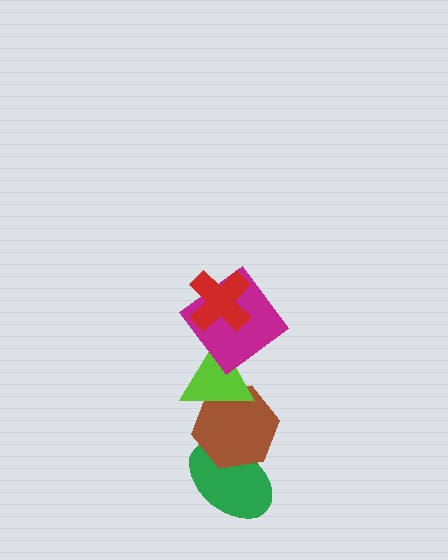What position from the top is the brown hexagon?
The brown hexagon is 4th from the top.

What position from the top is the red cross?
The red cross is 1st from the top.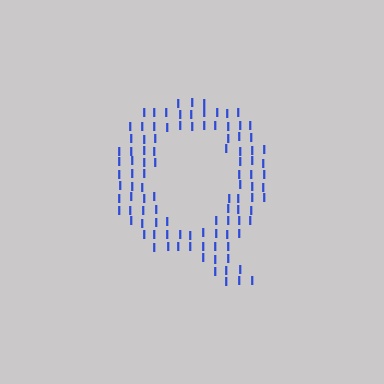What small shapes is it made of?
It is made of small letter I's.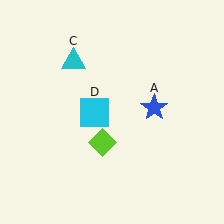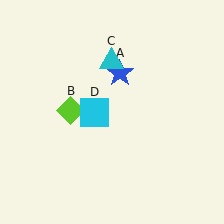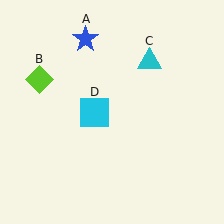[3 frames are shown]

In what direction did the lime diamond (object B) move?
The lime diamond (object B) moved up and to the left.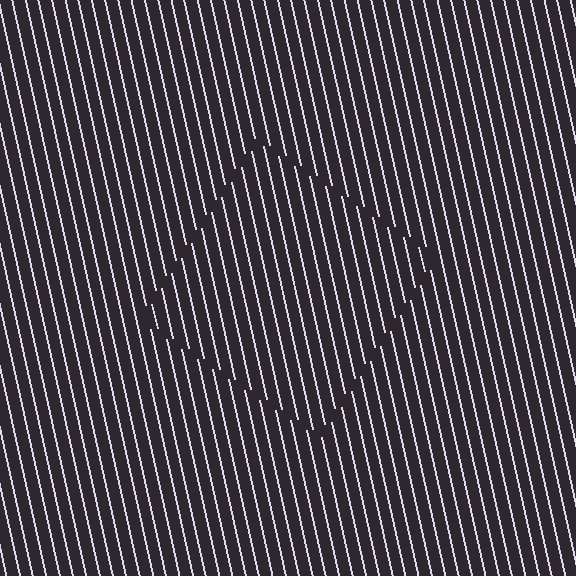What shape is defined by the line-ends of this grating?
An illusory square. The interior of the shape contains the same grating, shifted by half a period — the contour is defined by the phase discontinuity where line-ends from the inner and outer gratings abut.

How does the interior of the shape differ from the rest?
The interior of the shape contains the same grating, shifted by half a period — the contour is defined by the phase discontinuity where line-ends from the inner and outer gratings abut.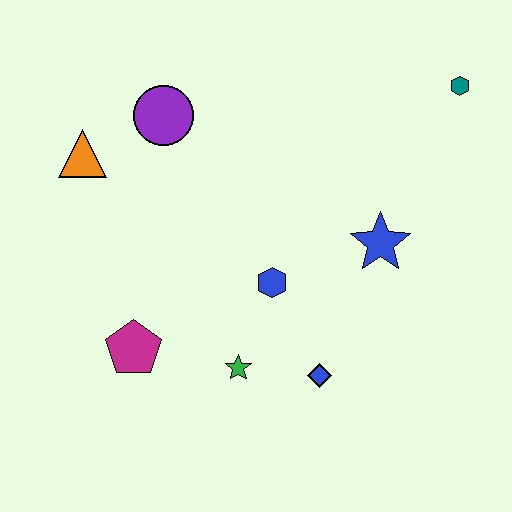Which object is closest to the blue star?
The blue hexagon is closest to the blue star.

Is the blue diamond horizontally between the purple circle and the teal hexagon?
Yes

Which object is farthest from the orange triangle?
The teal hexagon is farthest from the orange triangle.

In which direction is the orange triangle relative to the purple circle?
The orange triangle is to the left of the purple circle.